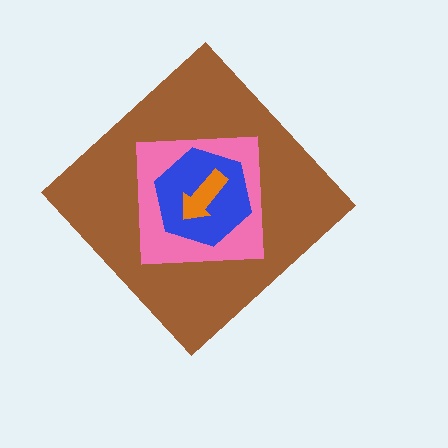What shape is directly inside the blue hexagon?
The orange arrow.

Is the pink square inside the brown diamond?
Yes.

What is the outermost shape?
The brown diamond.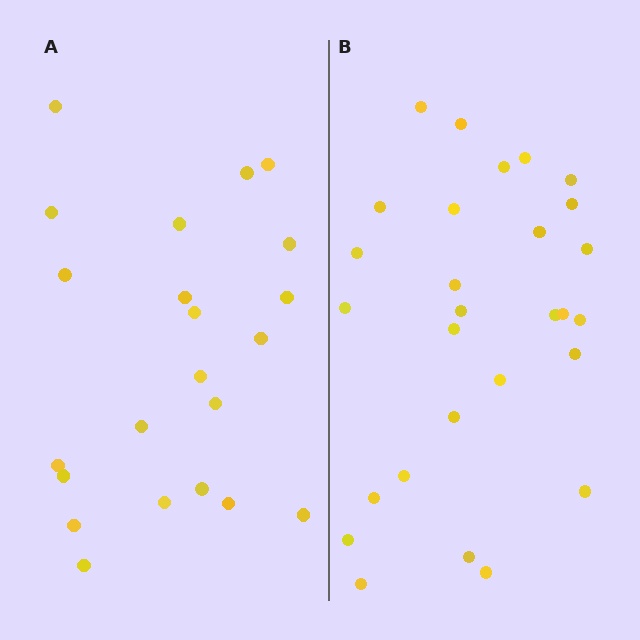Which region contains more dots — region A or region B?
Region B (the right region) has more dots.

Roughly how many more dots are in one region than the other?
Region B has about 6 more dots than region A.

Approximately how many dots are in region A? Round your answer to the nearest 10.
About 20 dots. (The exact count is 22, which rounds to 20.)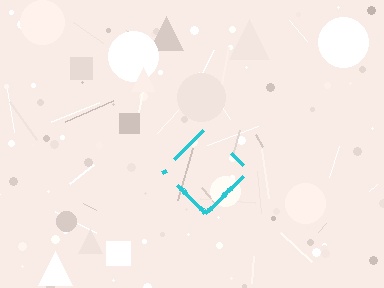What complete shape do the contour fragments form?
The contour fragments form a diamond.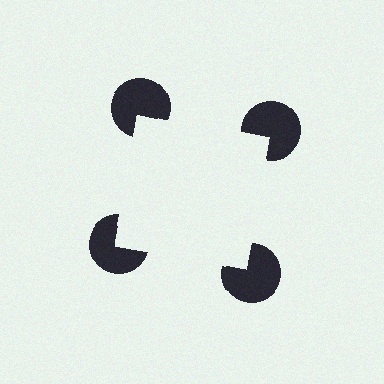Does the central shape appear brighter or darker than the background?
It typically appears slightly brighter than the background, even though no actual brightness change is drawn.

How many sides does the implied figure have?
4 sides.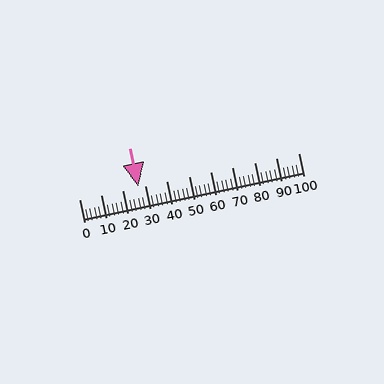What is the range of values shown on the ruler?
The ruler shows values from 0 to 100.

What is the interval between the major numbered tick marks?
The major tick marks are spaced 10 units apart.